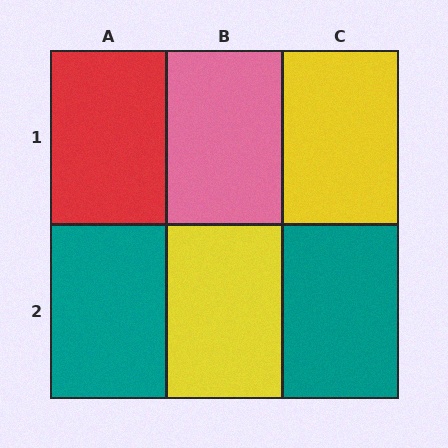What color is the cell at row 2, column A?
Teal.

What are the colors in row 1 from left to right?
Red, pink, yellow.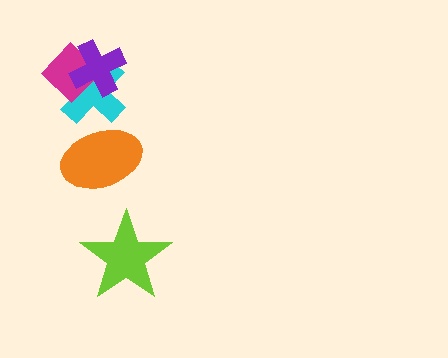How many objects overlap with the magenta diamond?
2 objects overlap with the magenta diamond.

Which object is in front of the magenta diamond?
The purple cross is in front of the magenta diamond.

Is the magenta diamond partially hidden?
Yes, it is partially covered by another shape.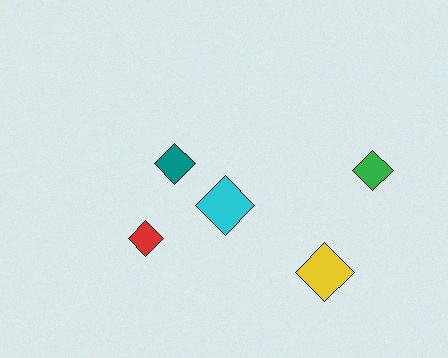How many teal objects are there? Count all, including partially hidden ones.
There is 1 teal object.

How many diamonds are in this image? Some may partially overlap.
There are 5 diamonds.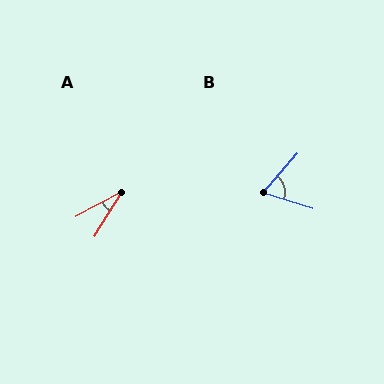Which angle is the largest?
B, at approximately 66 degrees.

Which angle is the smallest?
A, at approximately 30 degrees.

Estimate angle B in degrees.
Approximately 66 degrees.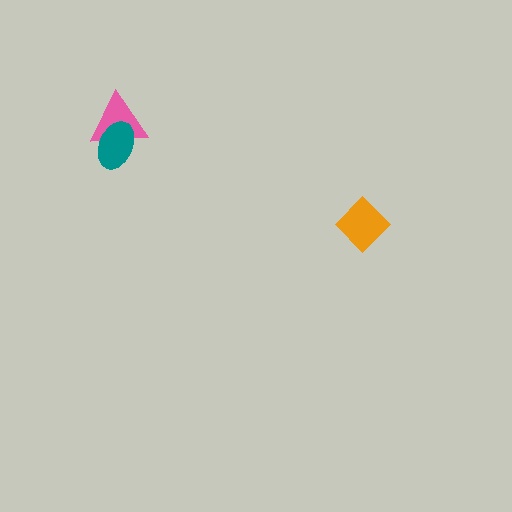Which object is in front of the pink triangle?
The teal ellipse is in front of the pink triangle.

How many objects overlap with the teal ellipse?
1 object overlaps with the teal ellipse.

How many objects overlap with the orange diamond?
0 objects overlap with the orange diamond.